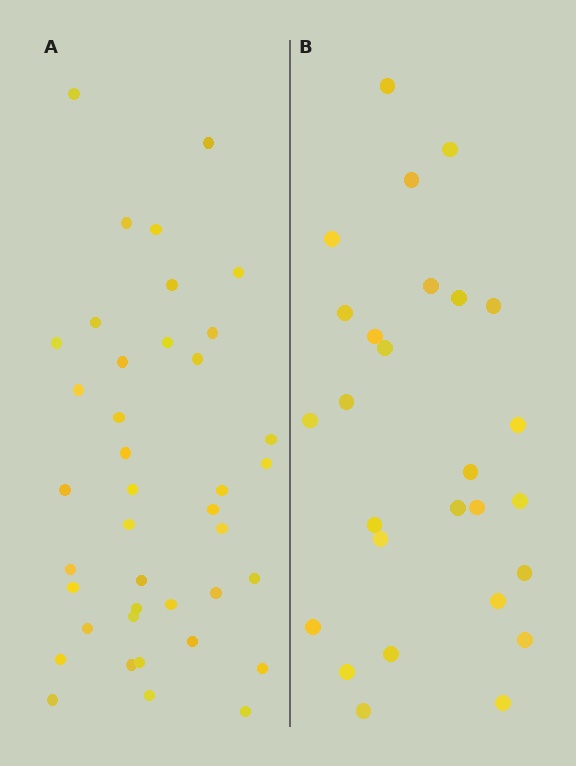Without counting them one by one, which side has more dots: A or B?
Region A (the left region) has more dots.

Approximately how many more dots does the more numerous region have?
Region A has approximately 15 more dots than region B.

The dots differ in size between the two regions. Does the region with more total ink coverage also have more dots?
No. Region B has more total ink coverage because its dots are larger, but region A actually contains more individual dots. Total area can be misleading — the number of items is what matters here.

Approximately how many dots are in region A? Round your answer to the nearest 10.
About 40 dots.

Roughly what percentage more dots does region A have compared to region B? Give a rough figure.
About 50% more.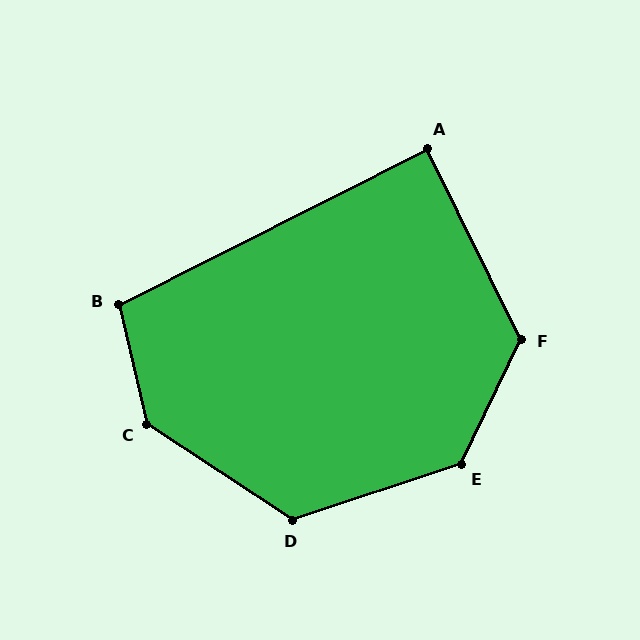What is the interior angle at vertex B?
Approximately 103 degrees (obtuse).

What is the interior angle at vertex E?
Approximately 134 degrees (obtuse).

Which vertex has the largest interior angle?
C, at approximately 137 degrees.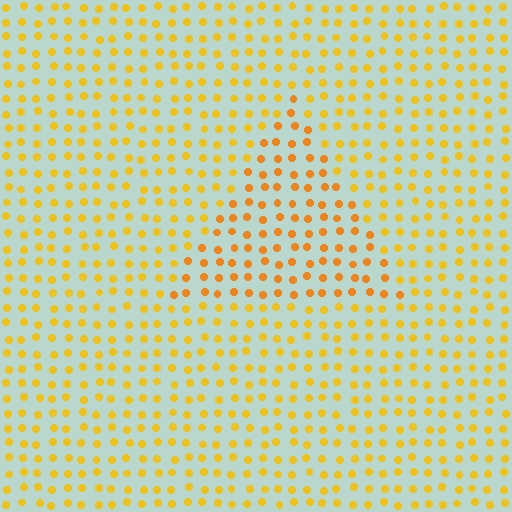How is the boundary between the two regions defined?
The boundary is defined purely by a slight shift in hue (about 18 degrees). Spacing, size, and orientation are identical on both sides.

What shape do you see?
I see a triangle.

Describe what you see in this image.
The image is filled with small yellow elements in a uniform arrangement. A triangle-shaped region is visible where the elements are tinted to a slightly different hue, forming a subtle color boundary.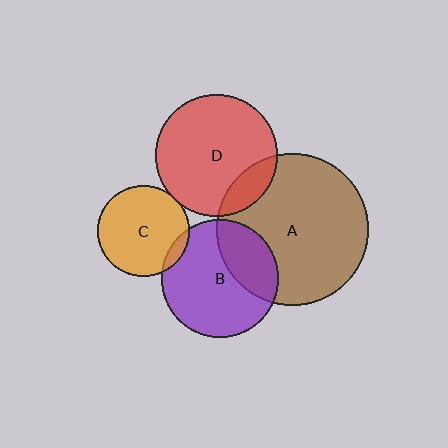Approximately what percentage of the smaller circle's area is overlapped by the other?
Approximately 10%.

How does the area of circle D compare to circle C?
Approximately 1.8 times.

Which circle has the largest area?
Circle A (brown).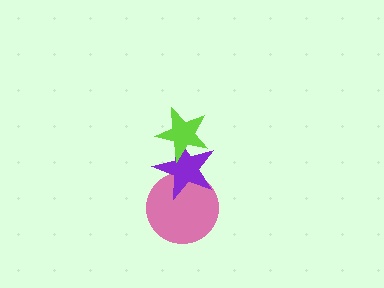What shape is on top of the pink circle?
The purple star is on top of the pink circle.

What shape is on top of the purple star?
The lime star is on top of the purple star.